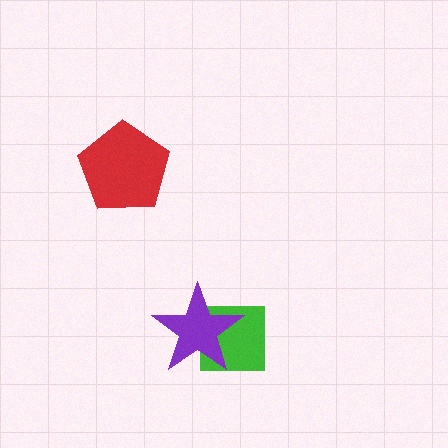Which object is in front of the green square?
The purple star is in front of the green square.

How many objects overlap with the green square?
1 object overlaps with the green square.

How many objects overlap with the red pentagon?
0 objects overlap with the red pentagon.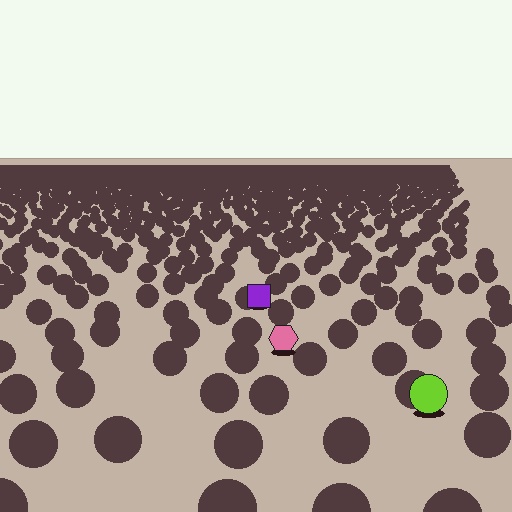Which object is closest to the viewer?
The lime circle is closest. The texture marks near it are larger and more spread out.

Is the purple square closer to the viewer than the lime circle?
No. The lime circle is closer — you can tell from the texture gradient: the ground texture is coarser near it.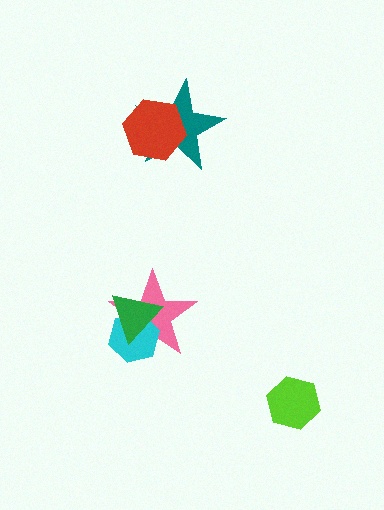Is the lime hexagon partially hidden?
No, no other shape covers it.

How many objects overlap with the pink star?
2 objects overlap with the pink star.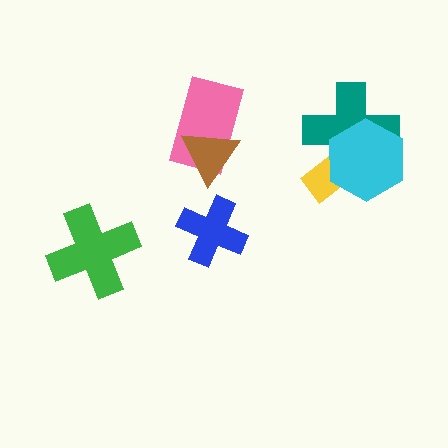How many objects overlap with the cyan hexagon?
2 objects overlap with the cyan hexagon.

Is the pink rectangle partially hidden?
Yes, it is partially covered by another shape.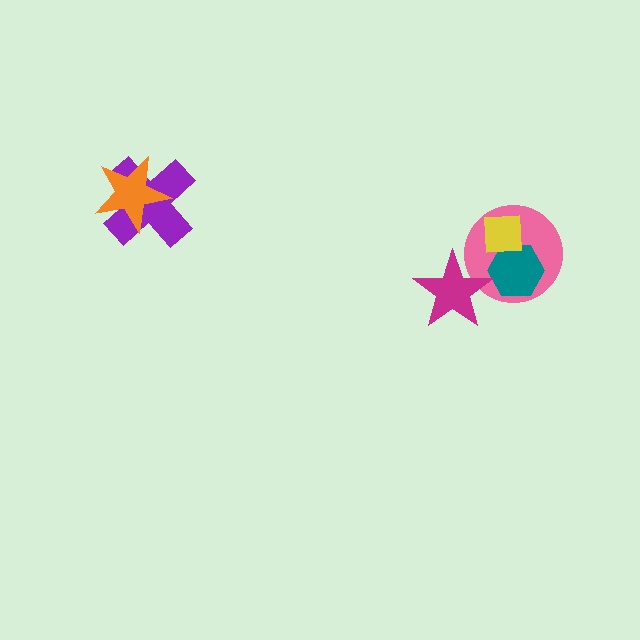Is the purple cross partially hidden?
Yes, it is partially covered by another shape.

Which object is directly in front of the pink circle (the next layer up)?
The teal hexagon is directly in front of the pink circle.